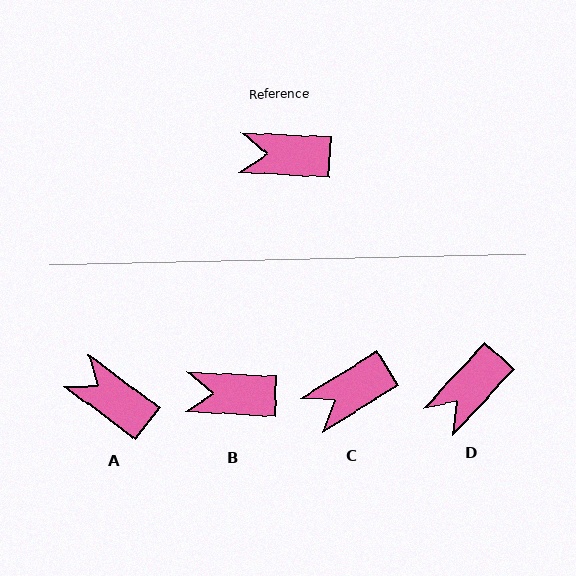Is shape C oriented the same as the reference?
No, it is off by about 35 degrees.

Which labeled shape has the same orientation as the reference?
B.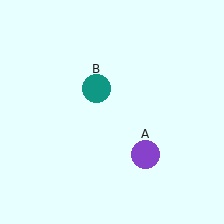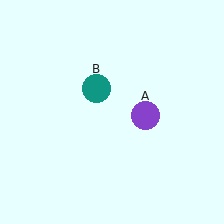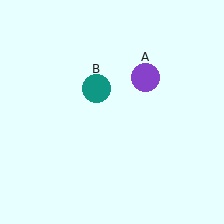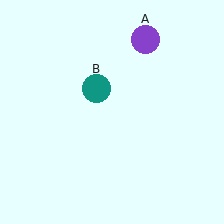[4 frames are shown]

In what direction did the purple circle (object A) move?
The purple circle (object A) moved up.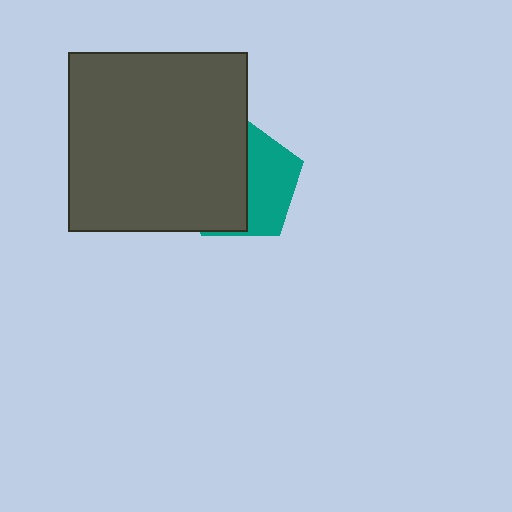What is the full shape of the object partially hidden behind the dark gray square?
The partially hidden object is a teal pentagon.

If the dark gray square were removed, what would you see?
You would see the complete teal pentagon.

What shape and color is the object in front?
The object in front is a dark gray square.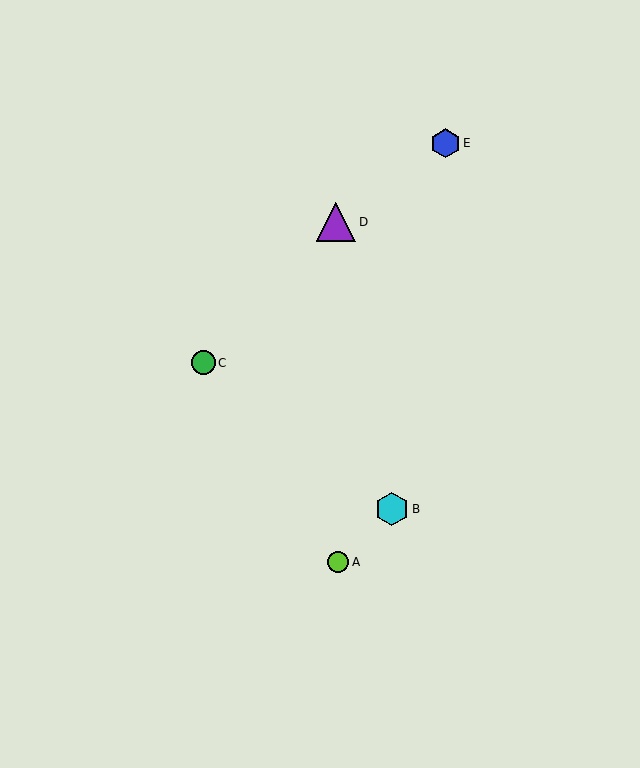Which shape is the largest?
The purple triangle (labeled D) is the largest.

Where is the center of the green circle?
The center of the green circle is at (204, 363).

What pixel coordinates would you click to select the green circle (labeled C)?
Click at (204, 363) to select the green circle C.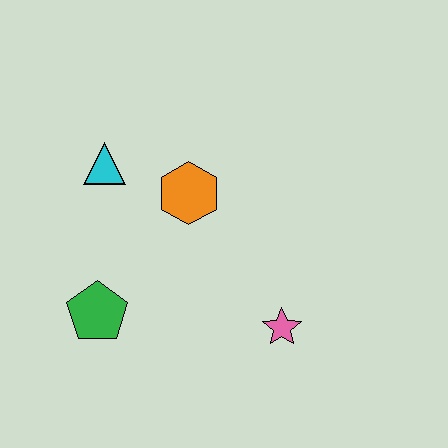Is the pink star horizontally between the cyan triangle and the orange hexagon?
No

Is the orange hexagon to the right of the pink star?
No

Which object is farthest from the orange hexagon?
The pink star is farthest from the orange hexagon.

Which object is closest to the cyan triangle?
The orange hexagon is closest to the cyan triangle.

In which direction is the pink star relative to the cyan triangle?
The pink star is to the right of the cyan triangle.